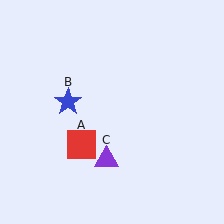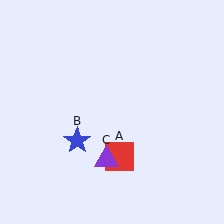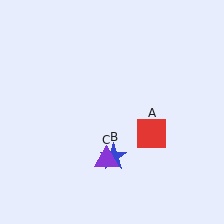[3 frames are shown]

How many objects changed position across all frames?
2 objects changed position: red square (object A), blue star (object B).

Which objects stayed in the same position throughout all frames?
Purple triangle (object C) remained stationary.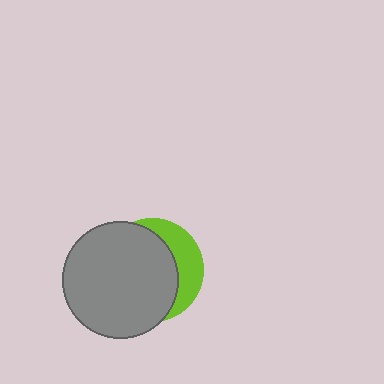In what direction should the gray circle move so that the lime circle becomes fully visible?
The gray circle should move left. That is the shortest direction to clear the overlap and leave the lime circle fully visible.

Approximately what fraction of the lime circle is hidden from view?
Roughly 70% of the lime circle is hidden behind the gray circle.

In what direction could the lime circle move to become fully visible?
The lime circle could move right. That would shift it out from behind the gray circle entirely.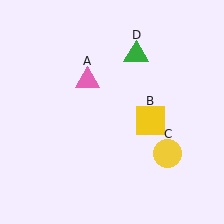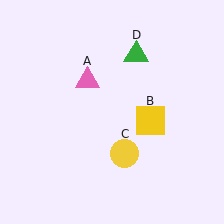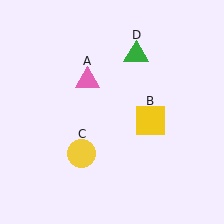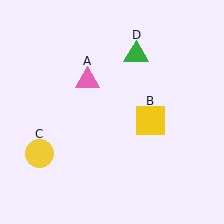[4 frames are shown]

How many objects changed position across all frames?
1 object changed position: yellow circle (object C).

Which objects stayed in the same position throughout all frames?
Pink triangle (object A) and yellow square (object B) and green triangle (object D) remained stationary.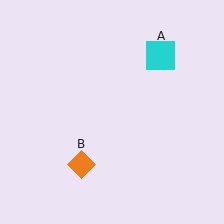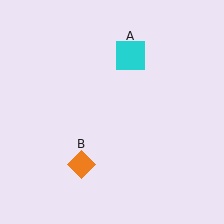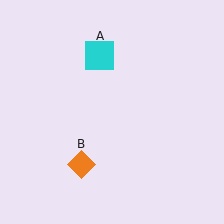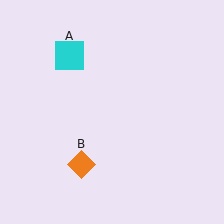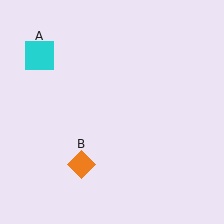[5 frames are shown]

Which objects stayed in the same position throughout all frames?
Orange diamond (object B) remained stationary.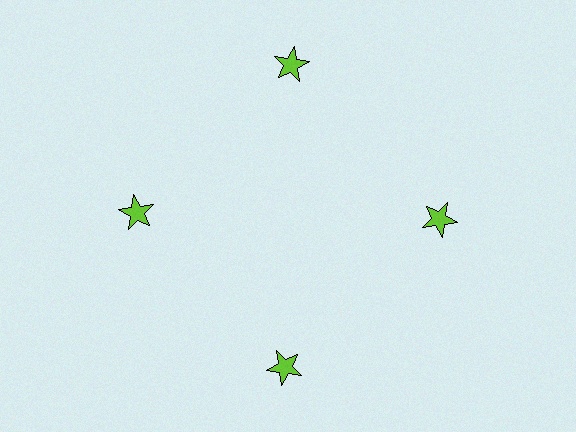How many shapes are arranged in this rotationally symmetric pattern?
There are 4 shapes, arranged in 4 groups of 1.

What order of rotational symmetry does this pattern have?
This pattern has 4-fold rotational symmetry.